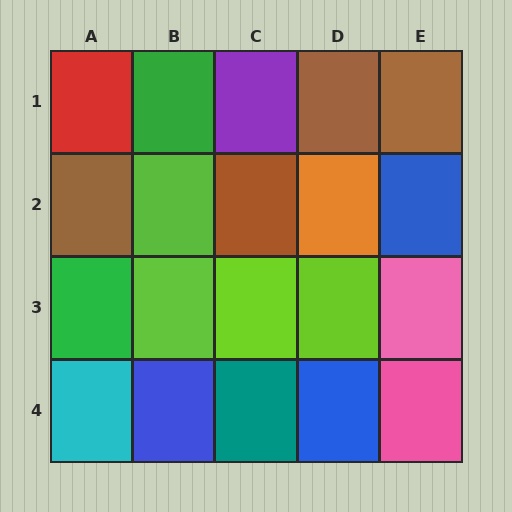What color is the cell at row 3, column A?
Green.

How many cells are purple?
1 cell is purple.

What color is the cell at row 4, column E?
Pink.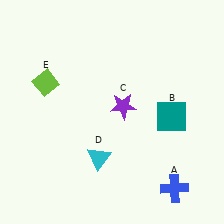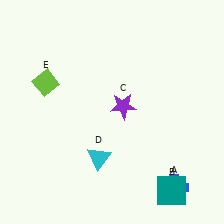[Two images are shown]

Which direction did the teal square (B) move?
The teal square (B) moved down.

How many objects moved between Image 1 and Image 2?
1 object moved between the two images.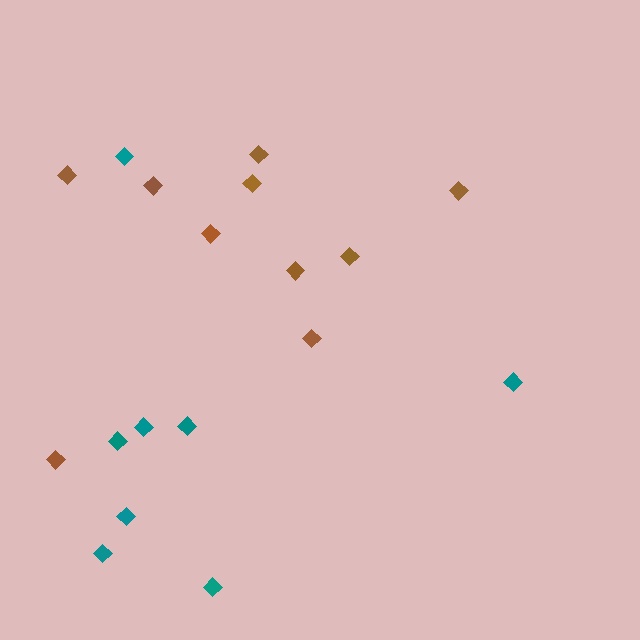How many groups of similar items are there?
There are 2 groups: one group of teal diamonds (8) and one group of brown diamonds (10).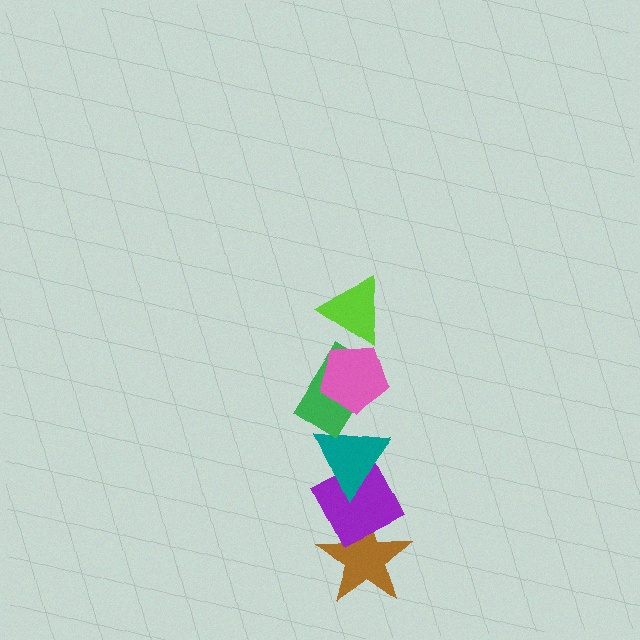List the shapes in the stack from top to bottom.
From top to bottom: the lime triangle, the pink pentagon, the green rectangle, the teal triangle, the purple diamond, the brown star.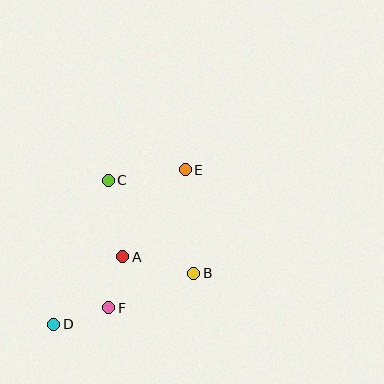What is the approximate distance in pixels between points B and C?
The distance between B and C is approximately 126 pixels.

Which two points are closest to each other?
Points A and F are closest to each other.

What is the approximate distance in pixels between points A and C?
The distance between A and C is approximately 78 pixels.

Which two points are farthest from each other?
Points D and E are farthest from each other.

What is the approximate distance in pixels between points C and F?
The distance between C and F is approximately 127 pixels.